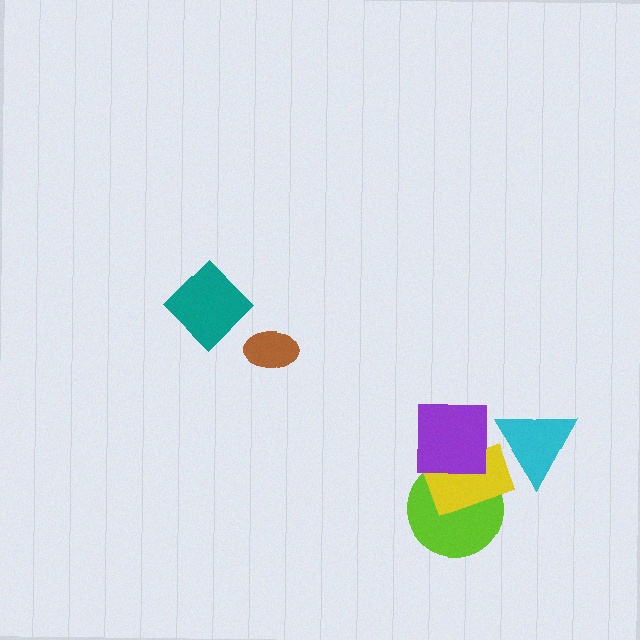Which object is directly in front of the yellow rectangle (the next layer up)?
The cyan triangle is directly in front of the yellow rectangle.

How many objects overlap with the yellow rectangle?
3 objects overlap with the yellow rectangle.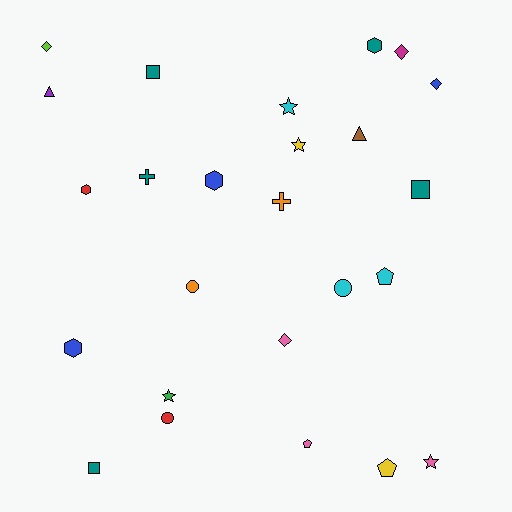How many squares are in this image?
There are 3 squares.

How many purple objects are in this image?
There is 1 purple object.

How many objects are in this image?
There are 25 objects.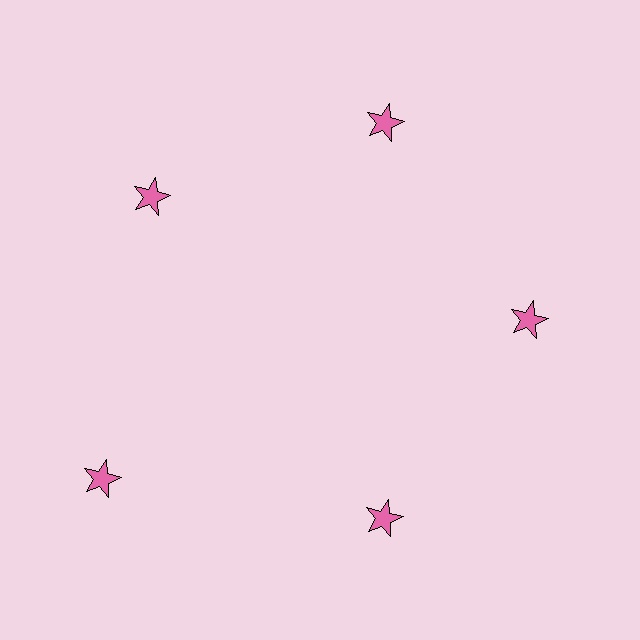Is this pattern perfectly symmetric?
No. The 5 pink stars are arranged in a ring, but one element near the 8 o'clock position is pushed outward from the center, breaking the 5-fold rotational symmetry.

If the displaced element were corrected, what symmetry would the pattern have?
It would have 5-fold rotational symmetry — the pattern would map onto itself every 72 degrees.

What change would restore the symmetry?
The symmetry would be restored by moving it inward, back onto the ring so that all 5 stars sit at equal angles and equal distance from the center.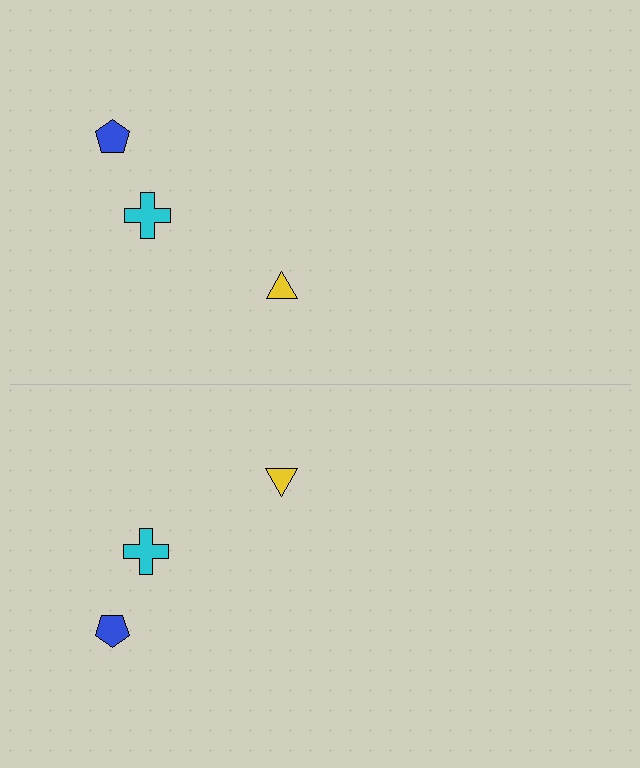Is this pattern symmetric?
Yes, this pattern has bilateral (reflection) symmetry.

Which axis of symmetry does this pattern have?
The pattern has a horizontal axis of symmetry running through the center of the image.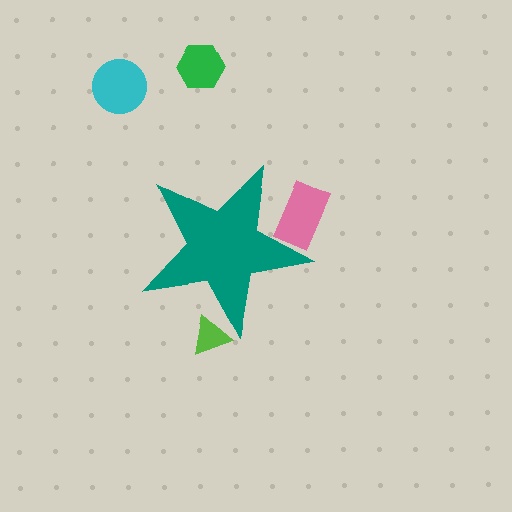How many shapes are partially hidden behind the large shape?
2 shapes are partially hidden.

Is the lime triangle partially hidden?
Yes, the lime triangle is partially hidden behind the teal star.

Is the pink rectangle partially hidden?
Yes, the pink rectangle is partially hidden behind the teal star.